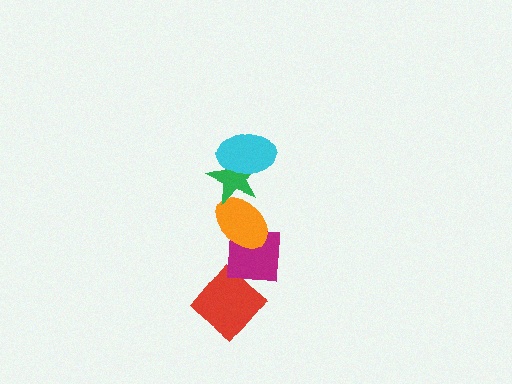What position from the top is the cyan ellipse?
The cyan ellipse is 1st from the top.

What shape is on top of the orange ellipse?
The green star is on top of the orange ellipse.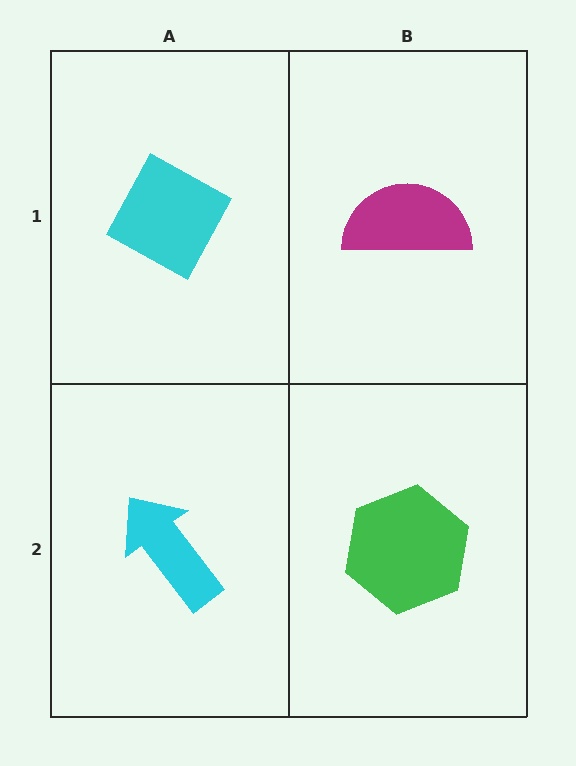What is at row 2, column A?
A cyan arrow.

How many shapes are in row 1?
2 shapes.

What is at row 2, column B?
A green hexagon.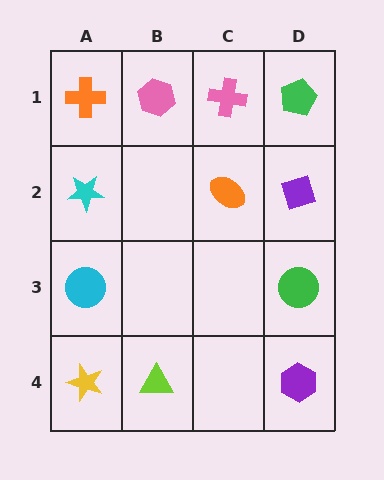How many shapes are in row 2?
3 shapes.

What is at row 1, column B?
A pink hexagon.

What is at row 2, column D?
A purple diamond.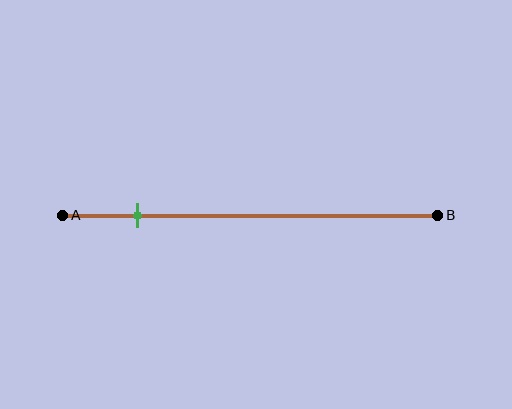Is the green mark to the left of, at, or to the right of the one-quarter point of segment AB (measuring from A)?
The green mark is to the left of the one-quarter point of segment AB.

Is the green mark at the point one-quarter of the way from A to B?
No, the mark is at about 20% from A, not at the 25% one-quarter point.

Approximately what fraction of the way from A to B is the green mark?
The green mark is approximately 20% of the way from A to B.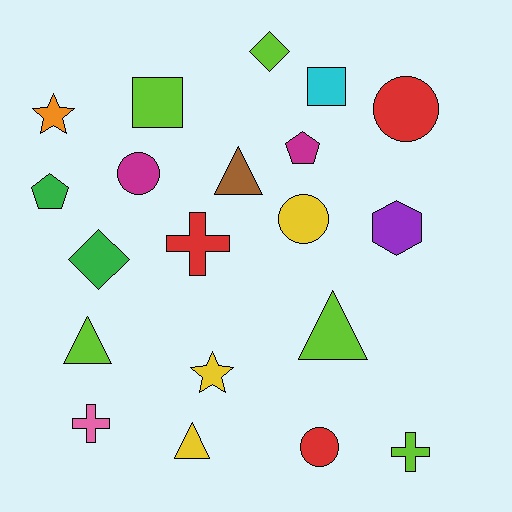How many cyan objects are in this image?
There is 1 cyan object.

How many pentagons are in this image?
There are 2 pentagons.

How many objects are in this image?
There are 20 objects.